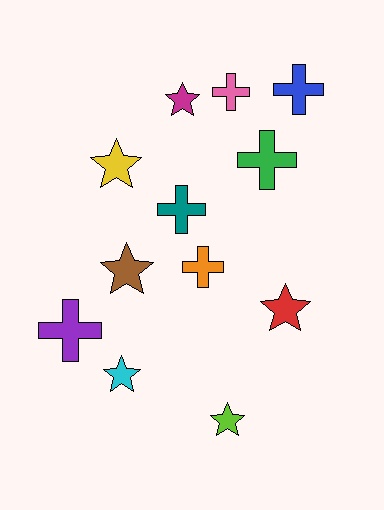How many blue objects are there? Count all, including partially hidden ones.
There is 1 blue object.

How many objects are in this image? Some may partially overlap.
There are 12 objects.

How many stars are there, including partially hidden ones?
There are 6 stars.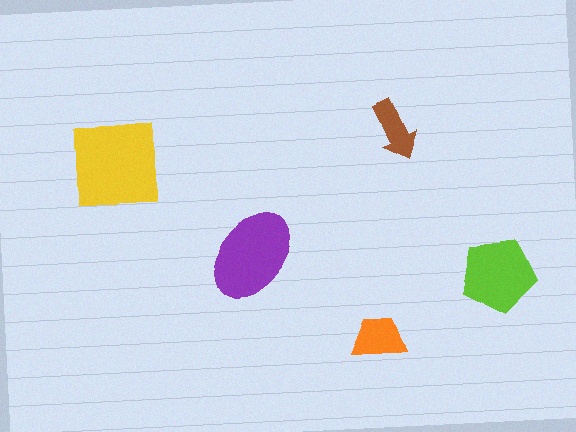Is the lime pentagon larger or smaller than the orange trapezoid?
Larger.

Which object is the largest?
The yellow square.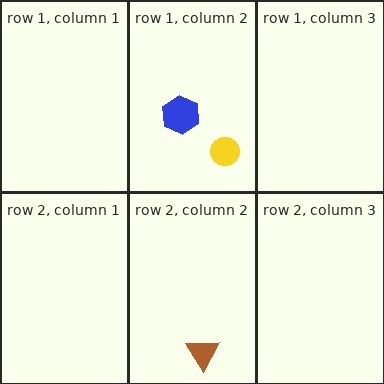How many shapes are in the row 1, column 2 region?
2.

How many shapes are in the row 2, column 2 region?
1.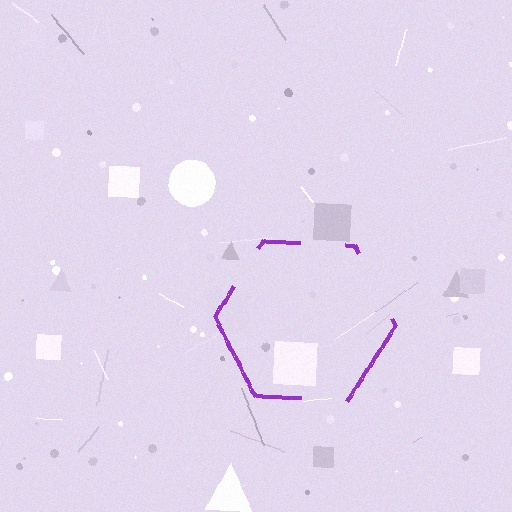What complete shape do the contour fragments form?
The contour fragments form a hexagon.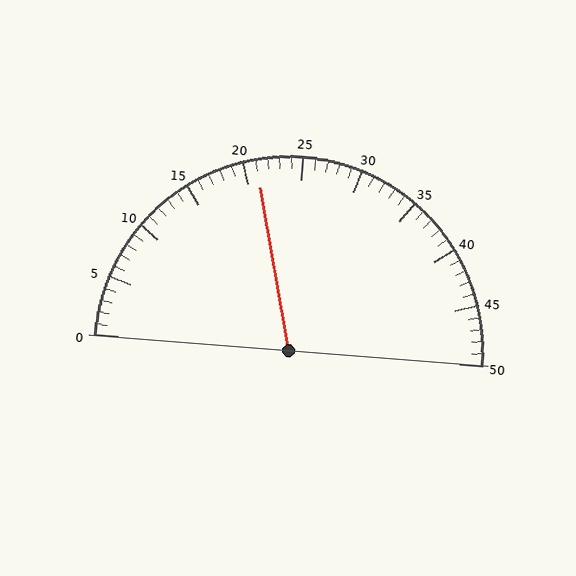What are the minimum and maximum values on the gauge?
The gauge ranges from 0 to 50.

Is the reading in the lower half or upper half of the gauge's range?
The reading is in the lower half of the range (0 to 50).